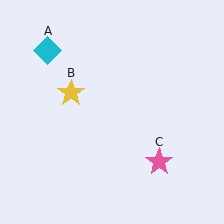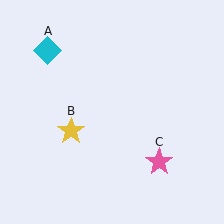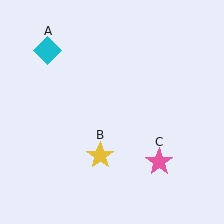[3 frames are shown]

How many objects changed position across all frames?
1 object changed position: yellow star (object B).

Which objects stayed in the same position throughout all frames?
Cyan diamond (object A) and pink star (object C) remained stationary.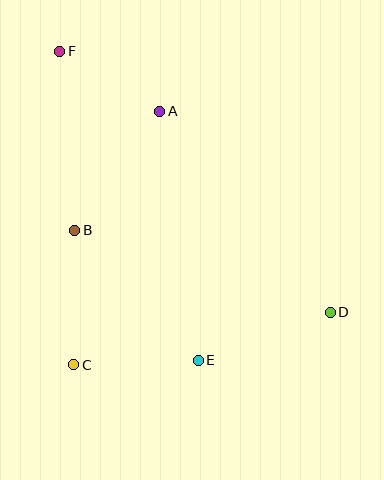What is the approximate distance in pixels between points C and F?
The distance between C and F is approximately 313 pixels.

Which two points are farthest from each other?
Points D and F are farthest from each other.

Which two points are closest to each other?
Points A and F are closest to each other.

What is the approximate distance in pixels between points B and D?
The distance between B and D is approximately 268 pixels.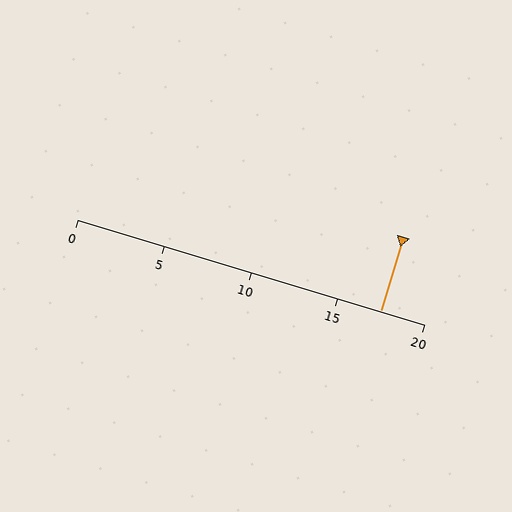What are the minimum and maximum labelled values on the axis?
The axis runs from 0 to 20.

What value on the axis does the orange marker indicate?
The marker indicates approximately 17.5.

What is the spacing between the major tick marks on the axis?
The major ticks are spaced 5 apart.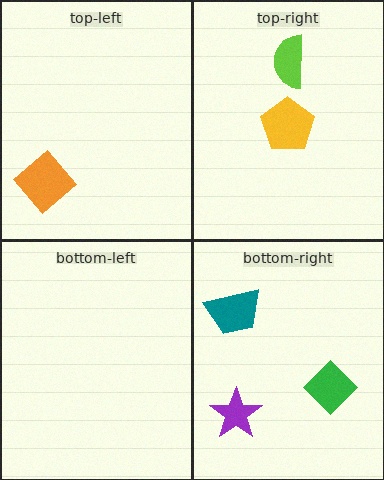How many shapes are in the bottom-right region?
3.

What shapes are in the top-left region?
The orange diamond.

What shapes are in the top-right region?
The lime semicircle, the yellow pentagon.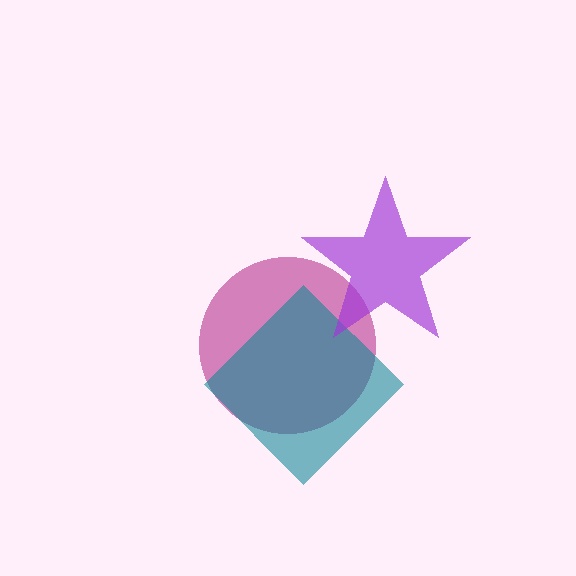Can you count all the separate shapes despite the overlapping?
Yes, there are 3 separate shapes.